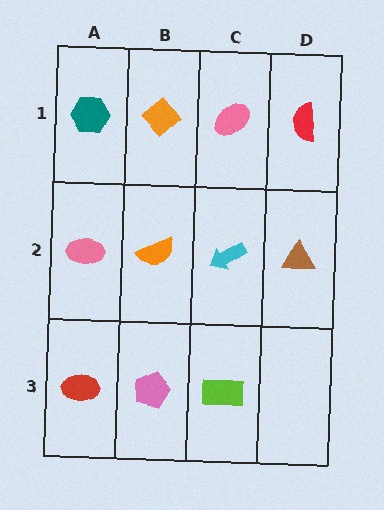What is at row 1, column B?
An orange diamond.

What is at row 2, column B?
An orange semicircle.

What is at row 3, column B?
A pink pentagon.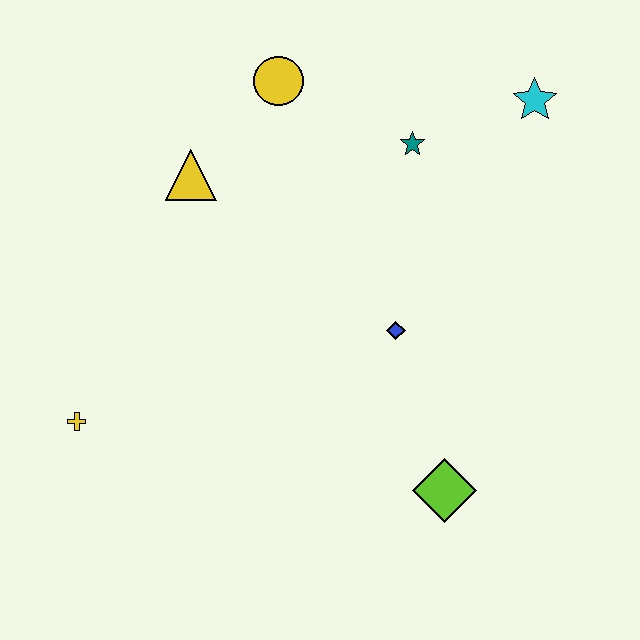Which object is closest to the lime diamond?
The blue diamond is closest to the lime diamond.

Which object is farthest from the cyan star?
The yellow cross is farthest from the cyan star.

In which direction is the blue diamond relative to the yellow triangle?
The blue diamond is to the right of the yellow triangle.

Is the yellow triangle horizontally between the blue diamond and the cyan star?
No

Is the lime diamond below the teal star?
Yes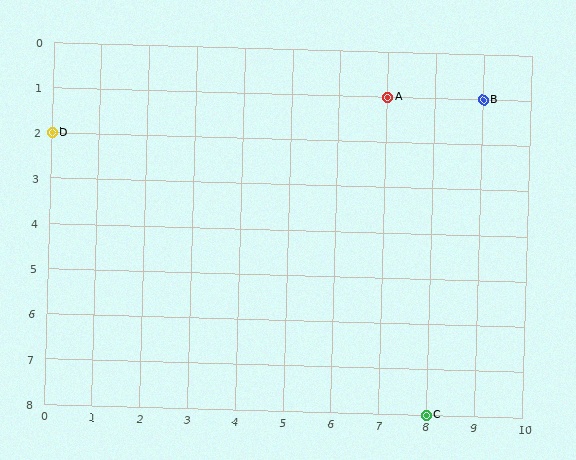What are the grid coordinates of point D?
Point D is at grid coordinates (0, 2).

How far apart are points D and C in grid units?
Points D and C are 8 columns and 6 rows apart (about 10.0 grid units diagonally).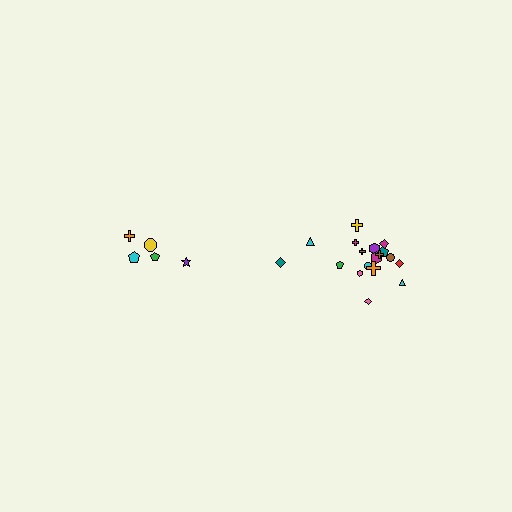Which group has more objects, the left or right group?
The right group.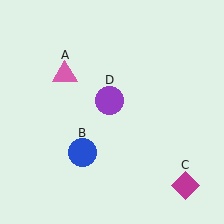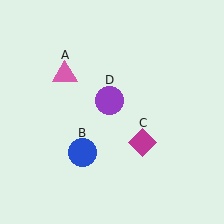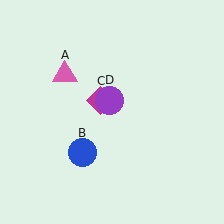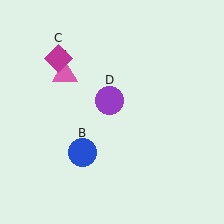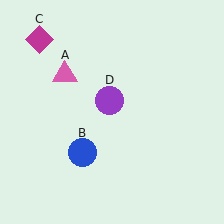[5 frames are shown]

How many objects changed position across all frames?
1 object changed position: magenta diamond (object C).